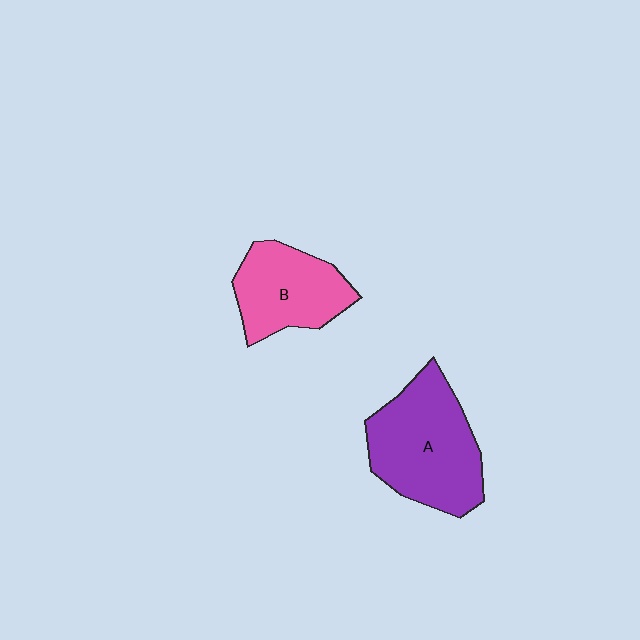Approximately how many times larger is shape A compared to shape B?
Approximately 1.4 times.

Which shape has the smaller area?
Shape B (pink).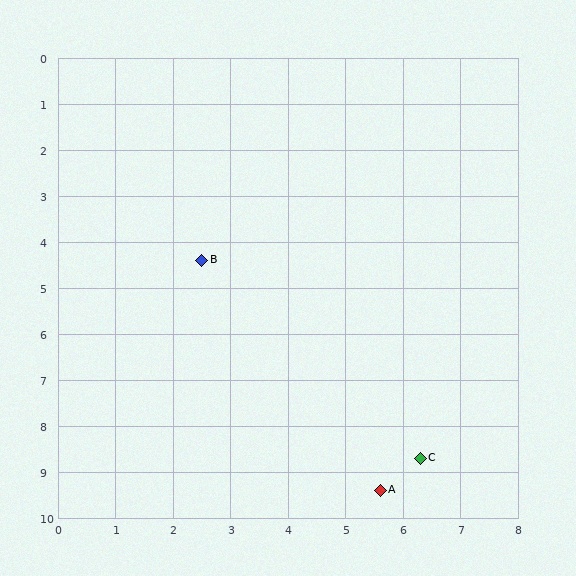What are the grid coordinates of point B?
Point B is at approximately (2.5, 4.4).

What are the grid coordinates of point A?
Point A is at approximately (5.6, 9.4).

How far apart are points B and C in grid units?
Points B and C are about 5.7 grid units apart.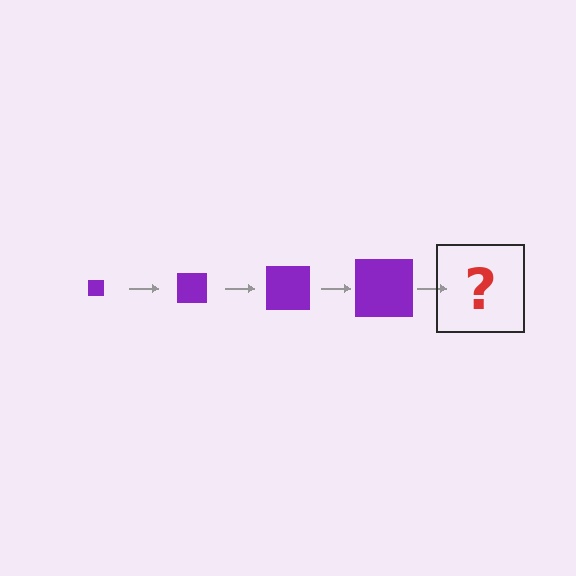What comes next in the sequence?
The next element should be a purple square, larger than the previous one.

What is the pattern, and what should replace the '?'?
The pattern is that the square gets progressively larger each step. The '?' should be a purple square, larger than the previous one.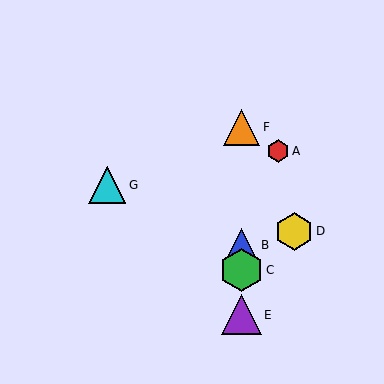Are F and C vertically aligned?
Yes, both are at x≈241.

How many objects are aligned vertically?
4 objects (B, C, E, F) are aligned vertically.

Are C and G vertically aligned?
No, C is at x≈241 and G is at x≈107.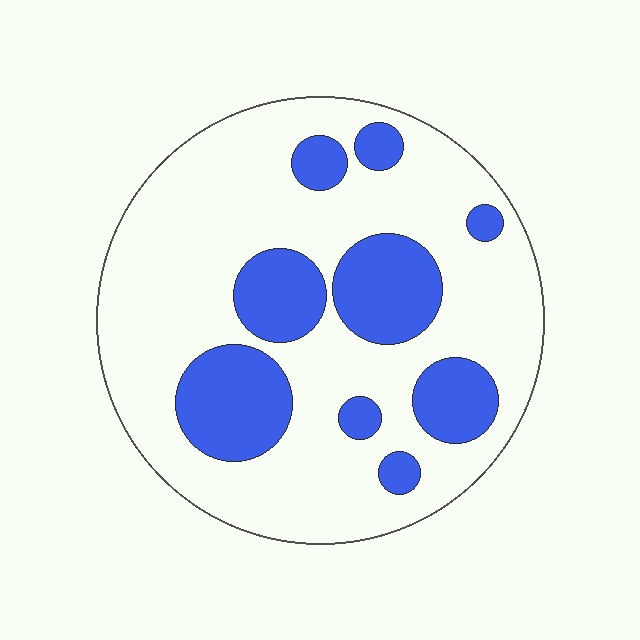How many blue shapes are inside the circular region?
9.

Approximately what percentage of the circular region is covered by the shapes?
Approximately 25%.